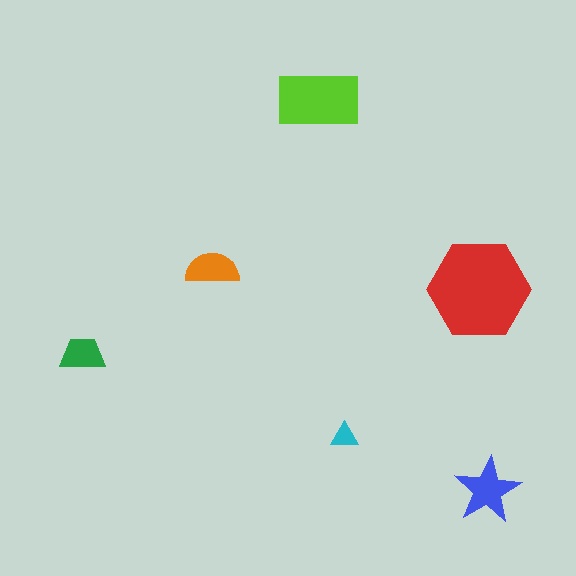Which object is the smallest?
The cyan triangle.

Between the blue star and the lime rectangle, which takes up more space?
The lime rectangle.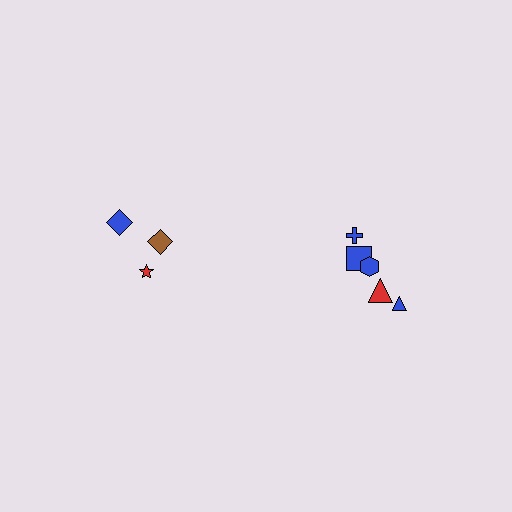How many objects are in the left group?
There are 3 objects.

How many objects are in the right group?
There are 5 objects.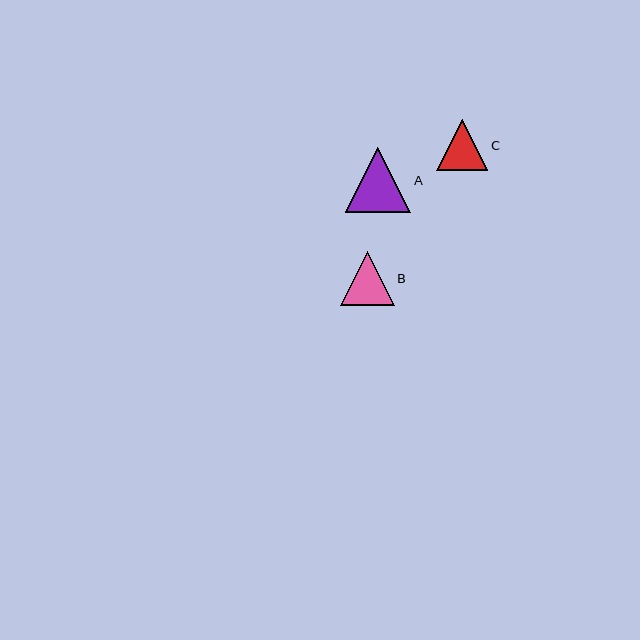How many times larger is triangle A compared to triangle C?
Triangle A is approximately 1.3 times the size of triangle C.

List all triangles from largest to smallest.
From largest to smallest: A, B, C.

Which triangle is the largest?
Triangle A is the largest with a size of approximately 65 pixels.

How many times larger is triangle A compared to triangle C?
Triangle A is approximately 1.3 times the size of triangle C.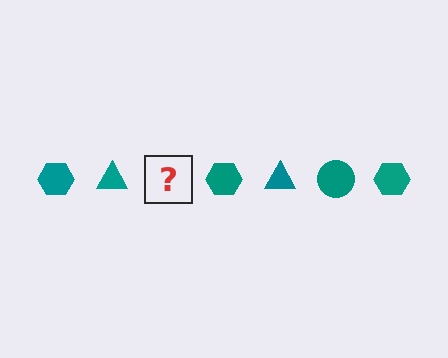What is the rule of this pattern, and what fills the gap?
The rule is that the pattern cycles through hexagon, triangle, circle shapes in teal. The gap should be filled with a teal circle.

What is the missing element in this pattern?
The missing element is a teal circle.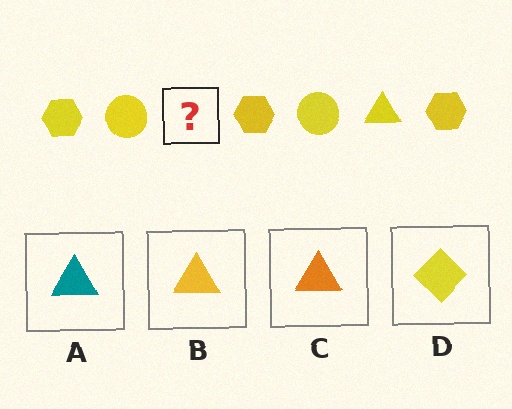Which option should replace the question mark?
Option B.